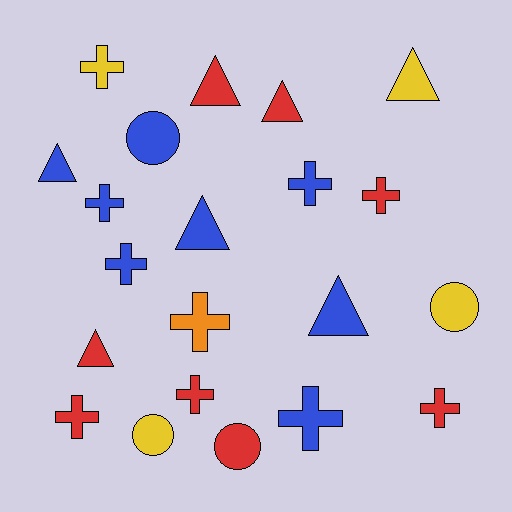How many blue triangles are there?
There are 3 blue triangles.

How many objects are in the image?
There are 21 objects.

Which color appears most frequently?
Red, with 8 objects.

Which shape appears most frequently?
Cross, with 10 objects.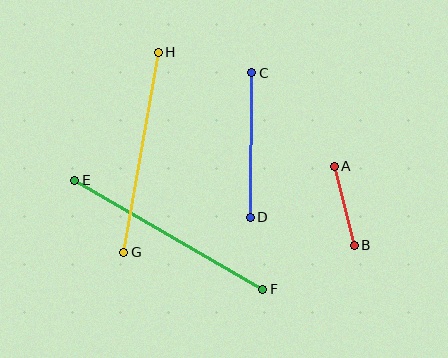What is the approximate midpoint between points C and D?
The midpoint is at approximately (251, 145) pixels.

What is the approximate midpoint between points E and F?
The midpoint is at approximately (169, 235) pixels.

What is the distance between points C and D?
The distance is approximately 144 pixels.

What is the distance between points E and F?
The distance is approximately 217 pixels.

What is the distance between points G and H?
The distance is approximately 203 pixels.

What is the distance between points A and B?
The distance is approximately 82 pixels.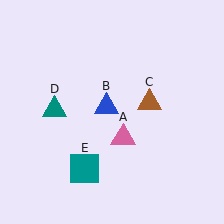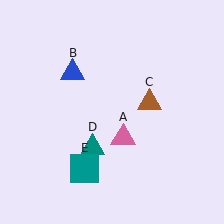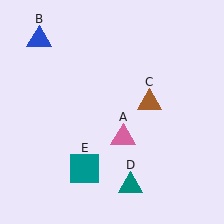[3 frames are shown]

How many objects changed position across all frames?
2 objects changed position: blue triangle (object B), teal triangle (object D).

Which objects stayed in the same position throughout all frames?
Pink triangle (object A) and brown triangle (object C) and teal square (object E) remained stationary.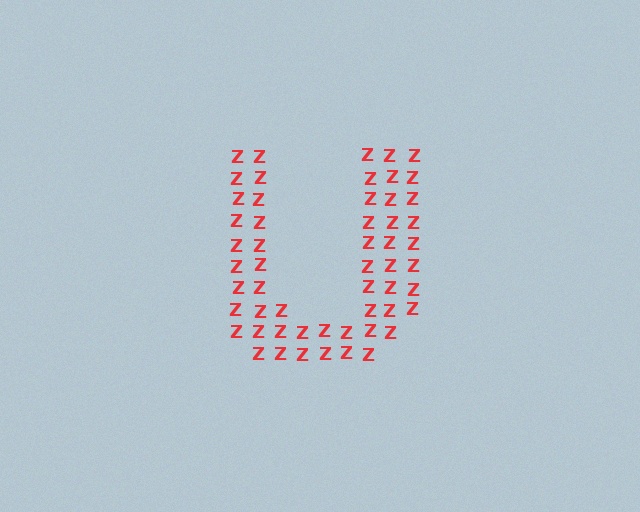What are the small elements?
The small elements are letter Z's.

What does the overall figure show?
The overall figure shows the letter U.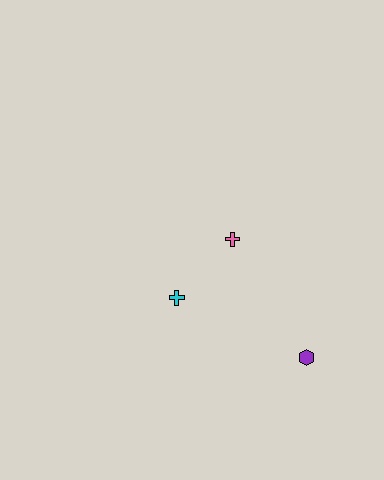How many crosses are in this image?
There are 2 crosses.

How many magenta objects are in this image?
There are no magenta objects.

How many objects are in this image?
There are 3 objects.